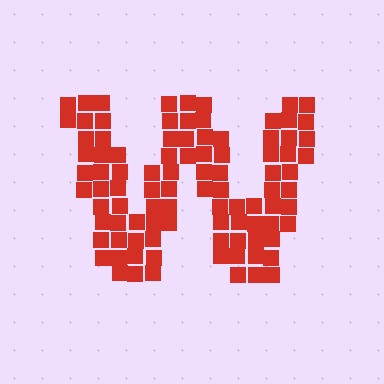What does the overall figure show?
The overall figure shows the letter W.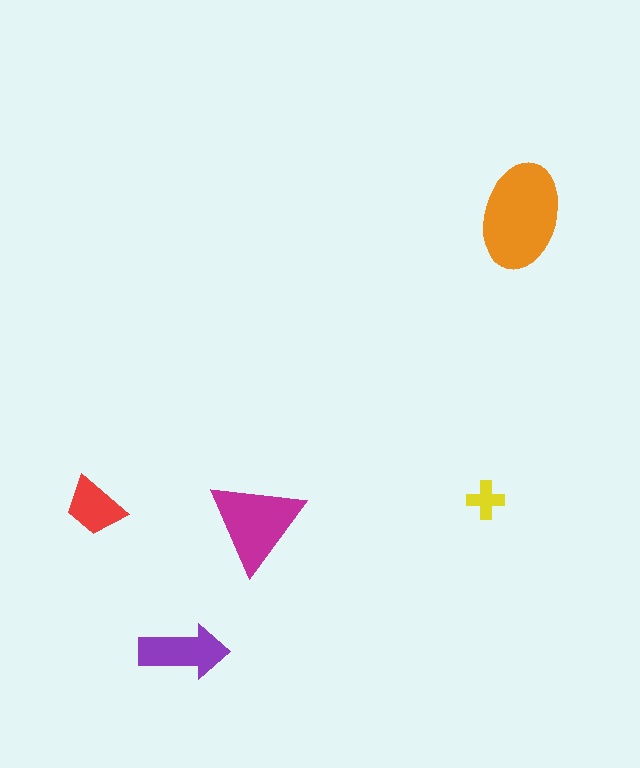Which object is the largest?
The orange ellipse.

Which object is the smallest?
The yellow cross.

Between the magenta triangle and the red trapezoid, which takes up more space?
The magenta triangle.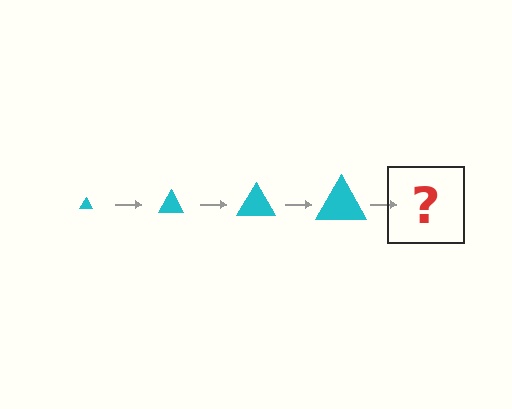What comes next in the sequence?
The next element should be a cyan triangle, larger than the previous one.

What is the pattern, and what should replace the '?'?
The pattern is that the triangle gets progressively larger each step. The '?' should be a cyan triangle, larger than the previous one.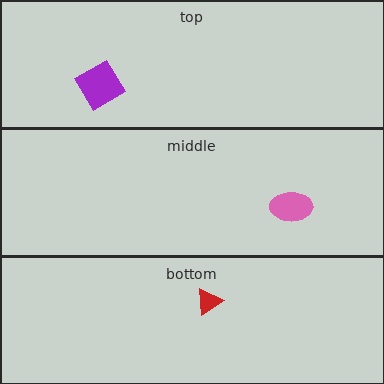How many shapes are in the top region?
1.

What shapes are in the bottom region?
The red triangle.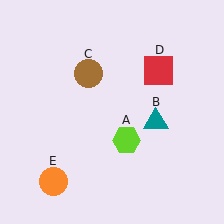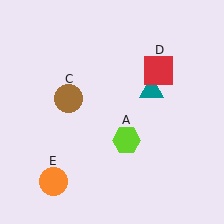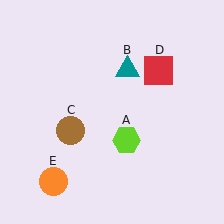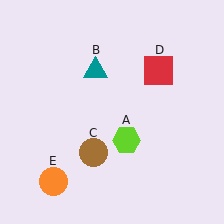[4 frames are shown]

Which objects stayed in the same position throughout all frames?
Lime hexagon (object A) and red square (object D) and orange circle (object E) remained stationary.